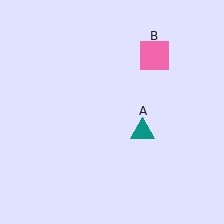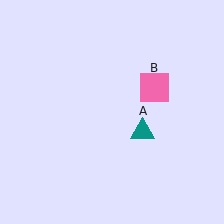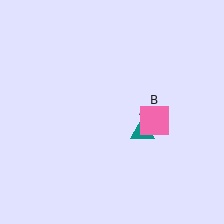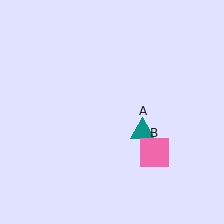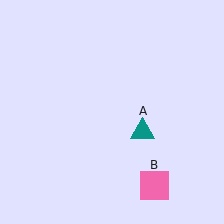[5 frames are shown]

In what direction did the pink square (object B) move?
The pink square (object B) moved down.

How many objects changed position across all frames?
1 object changed position: pink square (object B).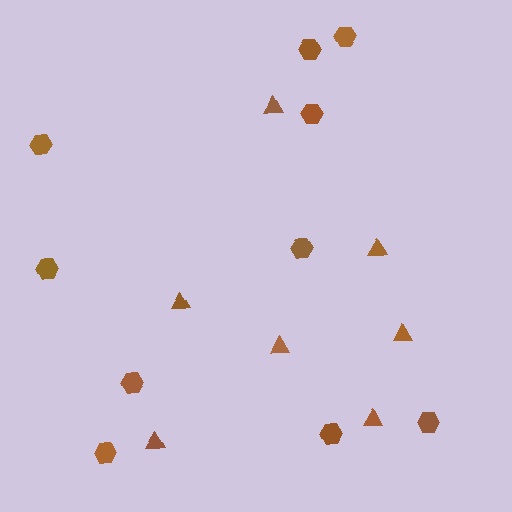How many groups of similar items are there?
There are 2 groups: one group of hexagons (10) and one group of triangles (7).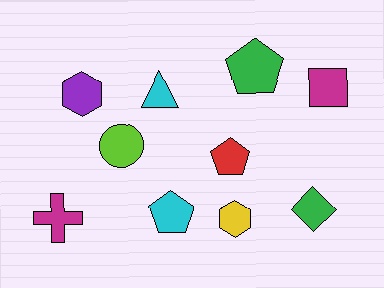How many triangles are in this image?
There is 1 triangle.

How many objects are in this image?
There are 10 objects.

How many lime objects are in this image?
There is 1 lime object.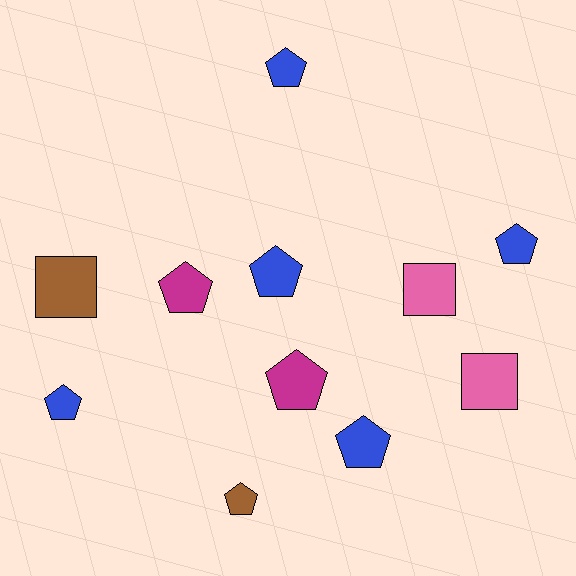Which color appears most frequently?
Blue, with 5 objects.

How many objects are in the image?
There are 11 objects.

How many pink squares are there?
There are 2 pink squares.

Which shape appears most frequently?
Pentagon, with 8 objects.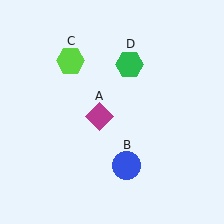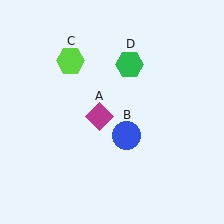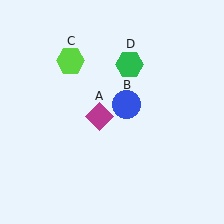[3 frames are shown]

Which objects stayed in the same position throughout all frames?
Magenta diamond (object A) and lime hexagon (object C) and green hexagon (object D) remained stationary.